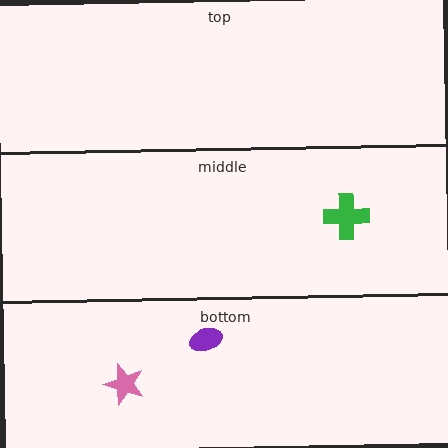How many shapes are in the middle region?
1.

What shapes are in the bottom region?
The pink star, the purple ellipse.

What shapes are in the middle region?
The green cross.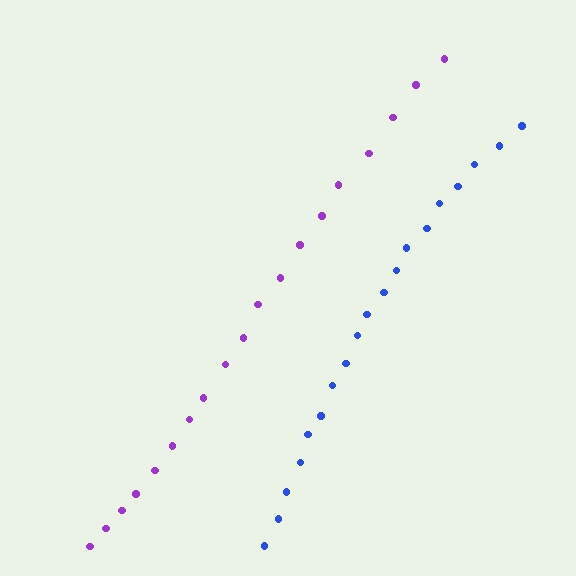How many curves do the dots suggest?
There are 2 distinct paths.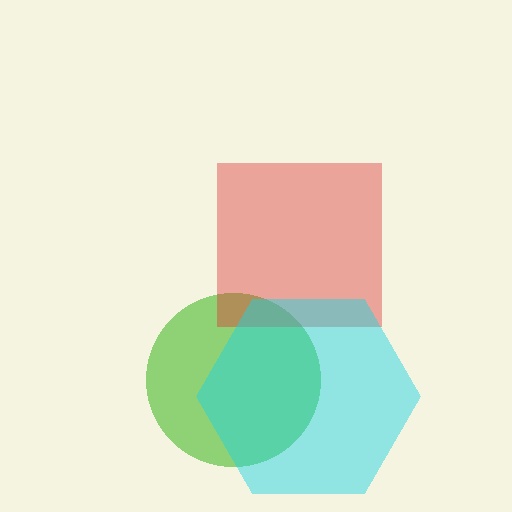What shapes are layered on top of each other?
The layered shapes are: a lime circle, a red square, a cyan hexagon.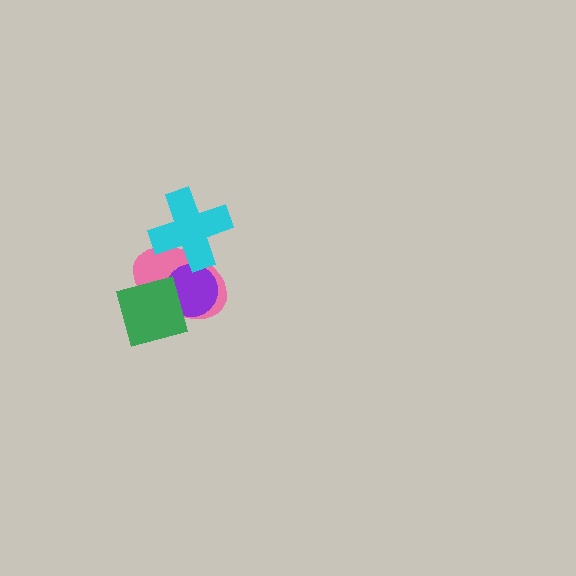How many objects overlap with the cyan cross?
1 object overlaps with the cyan cross.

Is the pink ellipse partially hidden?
Yes, it is partially covered by another shape.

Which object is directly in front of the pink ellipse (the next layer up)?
The purple circle is directly in front of the pink ellipse.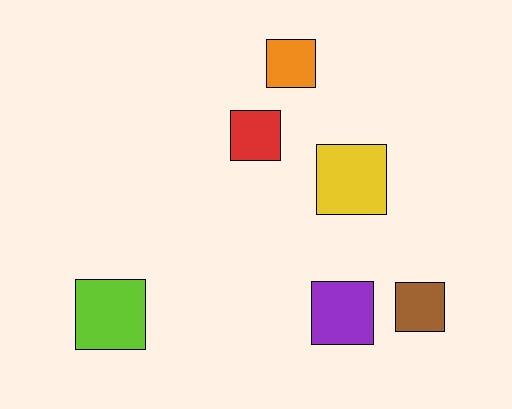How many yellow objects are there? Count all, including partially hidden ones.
There is 1 yellow object.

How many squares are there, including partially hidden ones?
There are 6 squares.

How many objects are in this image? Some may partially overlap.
There are 6 objects.